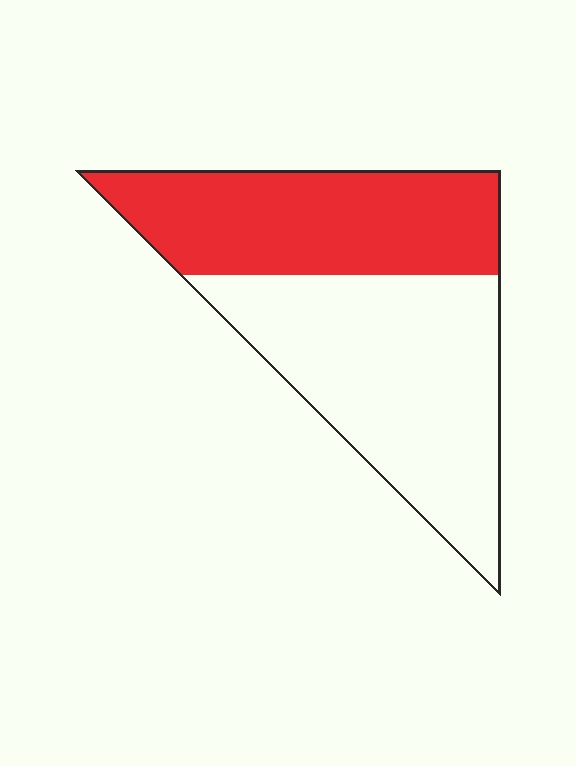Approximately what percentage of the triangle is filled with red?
Approximately 45%.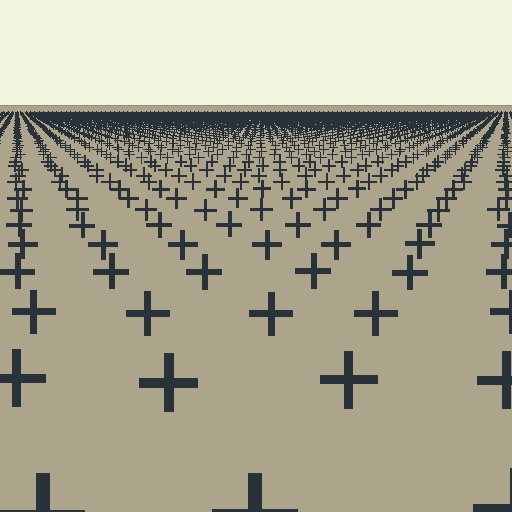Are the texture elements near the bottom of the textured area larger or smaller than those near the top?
Larger. Near the bottom, elements are closer to the viewer and appear at a bigger on-screen size.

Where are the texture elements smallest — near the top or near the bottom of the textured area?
Near the top.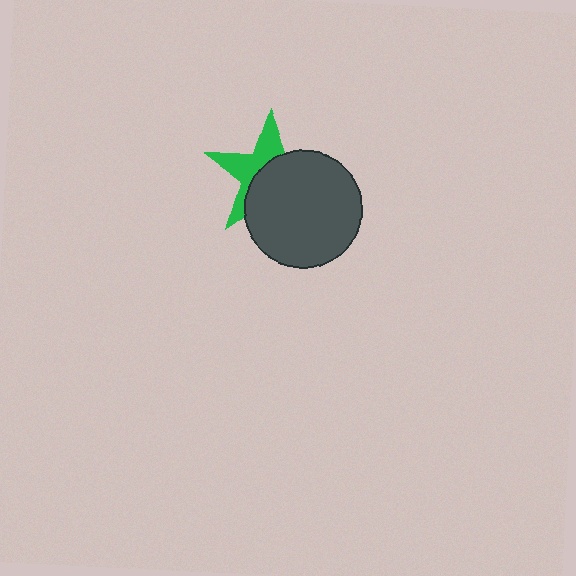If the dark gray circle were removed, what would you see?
You would see the complete green star.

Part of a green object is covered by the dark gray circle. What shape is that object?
It is a star.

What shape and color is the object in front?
The object in front is a dark gray circle.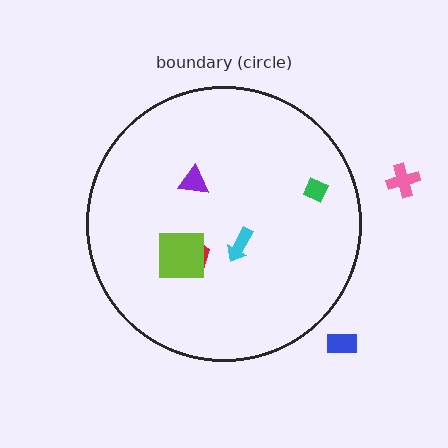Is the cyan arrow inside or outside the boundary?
Inside.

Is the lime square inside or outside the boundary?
Inside.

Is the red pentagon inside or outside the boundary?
Inside.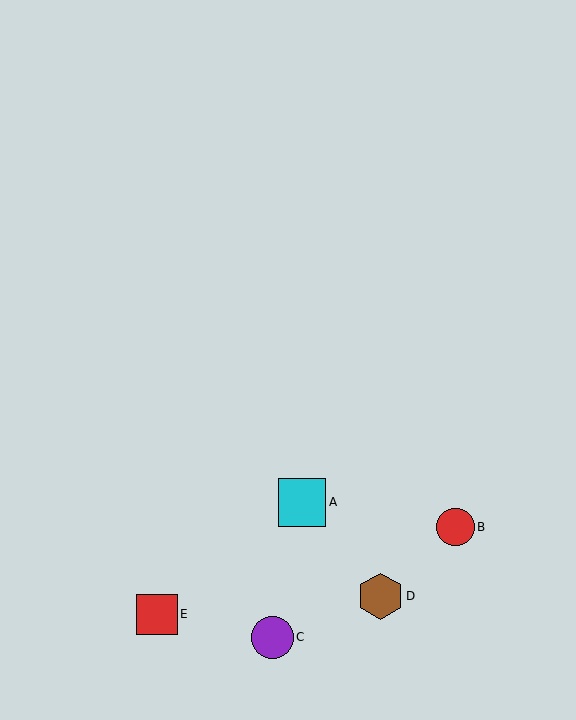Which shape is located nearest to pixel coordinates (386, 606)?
The brown hexagon (labeled D) at (380, 596) is nearest to that location.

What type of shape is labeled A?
Shape A is a cyan square.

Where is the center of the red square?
The center of the red square is at (157, 614).